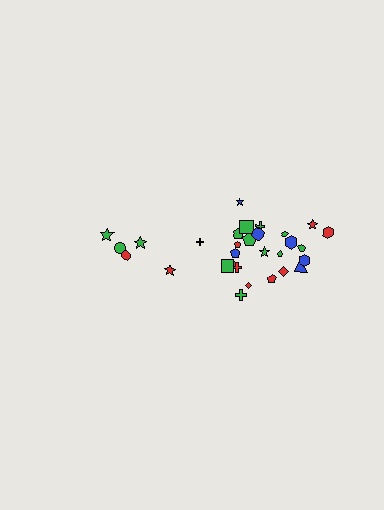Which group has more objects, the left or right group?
The right group.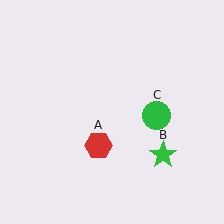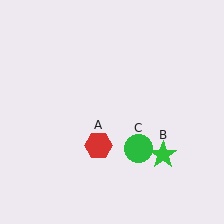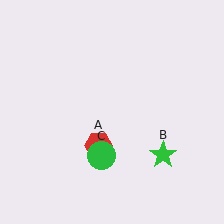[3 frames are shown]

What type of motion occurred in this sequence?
The green circle (object C) rotated clockwise around the center of the scene.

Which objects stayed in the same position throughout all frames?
Red hexagon (object A) and green star (object B) remained stationary.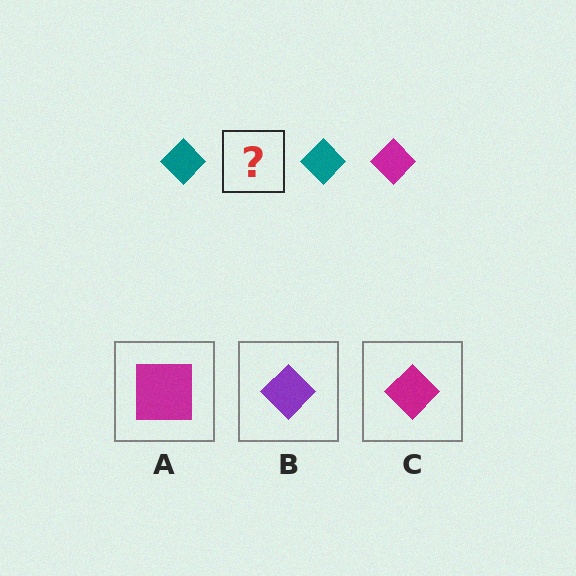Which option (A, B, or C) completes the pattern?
C.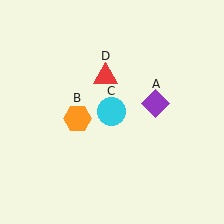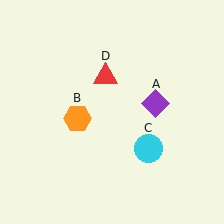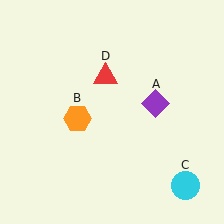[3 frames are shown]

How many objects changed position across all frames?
1 object changed position: cyan circle (object C).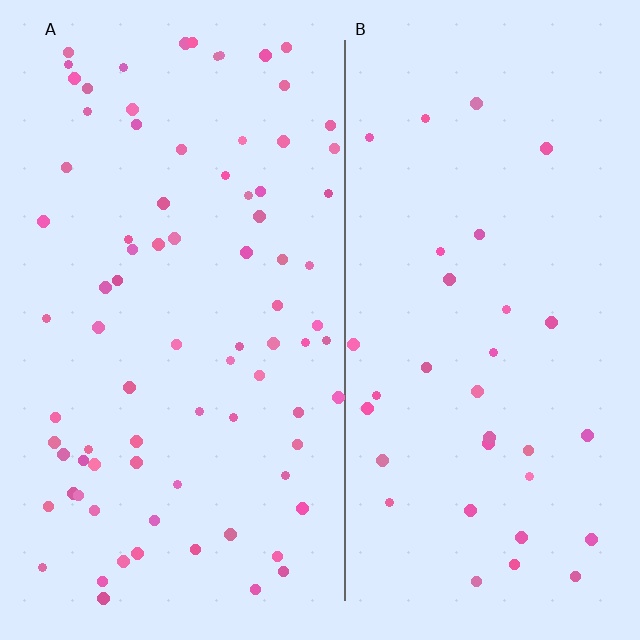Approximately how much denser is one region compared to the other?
Approximately 2.4× — region A over region B.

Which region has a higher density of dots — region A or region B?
A (the left).